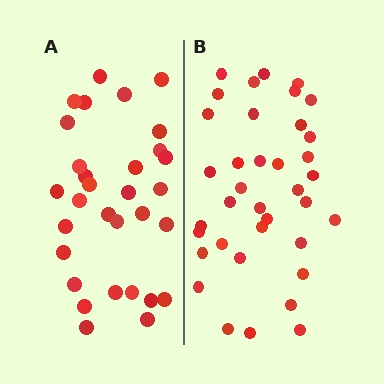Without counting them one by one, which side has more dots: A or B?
Region B (the right region) has more dots.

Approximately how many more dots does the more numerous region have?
Region B has about 6 more dots than region A.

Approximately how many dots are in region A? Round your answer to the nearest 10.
About 30 dots. (The exact count is 31, which rounds to 30.)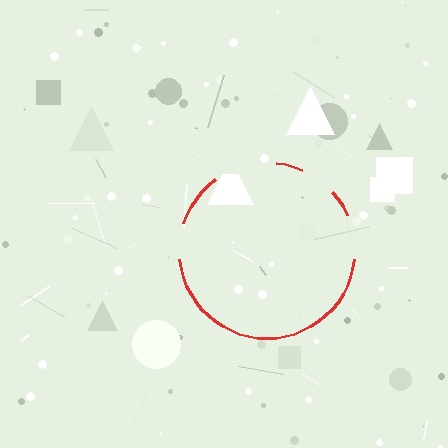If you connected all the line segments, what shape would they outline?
They would outline a circle.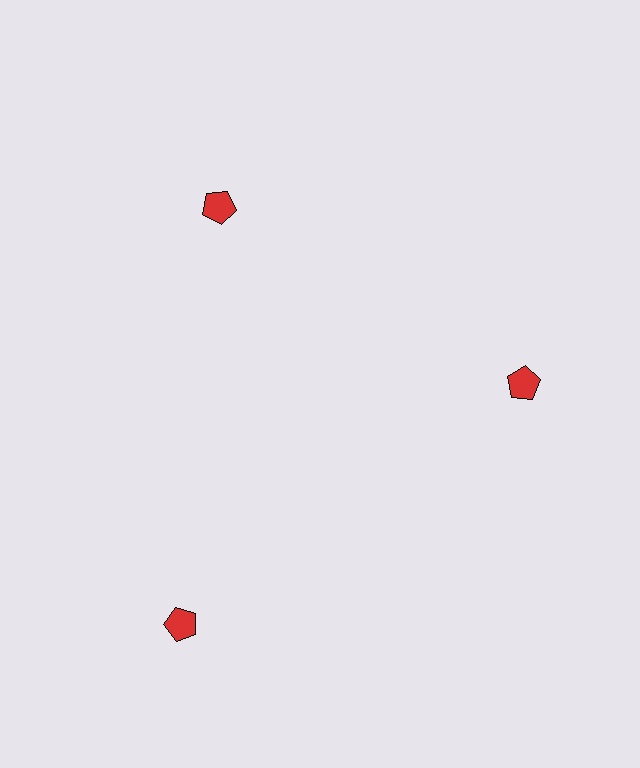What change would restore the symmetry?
The symmetry would be restored by moving it inward, back onto the ring so that all 3 pentagons sit at equal angles and equal distance from the center.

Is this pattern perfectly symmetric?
No. The 3 red pentagons are arranged in a ring, but one element near the 7 o'clock position is pushed outward from the center, breaking the 3-fold rotational symmetry.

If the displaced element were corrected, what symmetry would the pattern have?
It would have 3-fold rotational symmetry — the pattern would map onto itself every 120 degrees.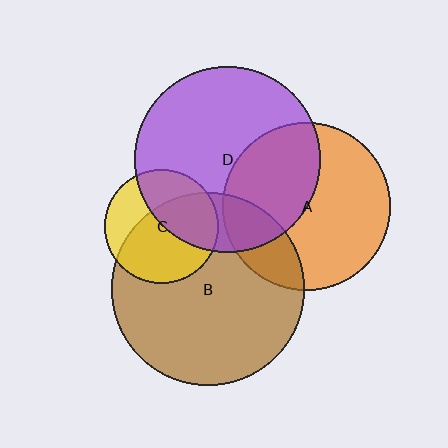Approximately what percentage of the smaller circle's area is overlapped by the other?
Approximately 40%.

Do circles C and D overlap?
Yes.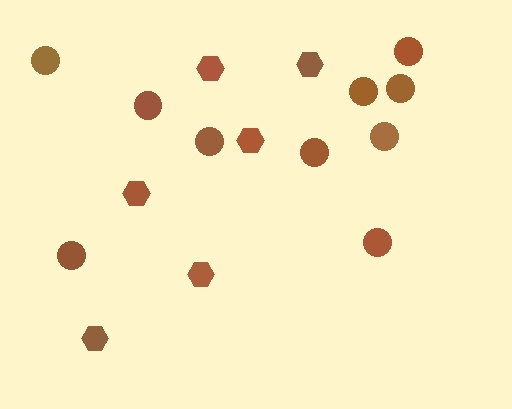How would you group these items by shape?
There are 2 groups: one group of hexagons (6) and one group of circles (10).